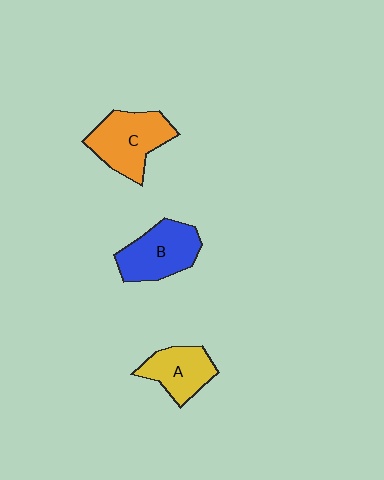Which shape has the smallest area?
Shape A (yellow).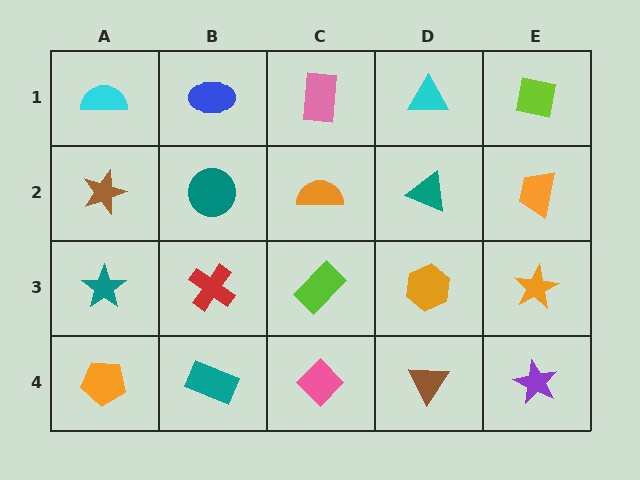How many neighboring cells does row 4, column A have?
2.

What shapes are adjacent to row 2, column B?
A blue ellipse (row 1, column B), a red cross (row 3, column B), a brown star (row 2, column A), an orange semicircle (row 2, column C).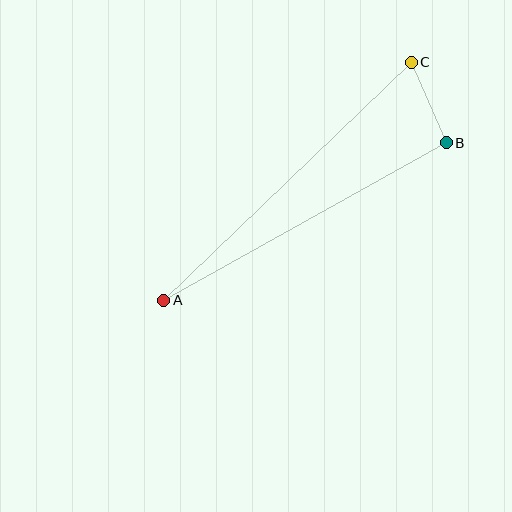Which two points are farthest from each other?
Points A and C are farthest from each other.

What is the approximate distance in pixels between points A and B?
The distance between A and B is approximately 324 pixels.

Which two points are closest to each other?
Points B and C are closest to each other.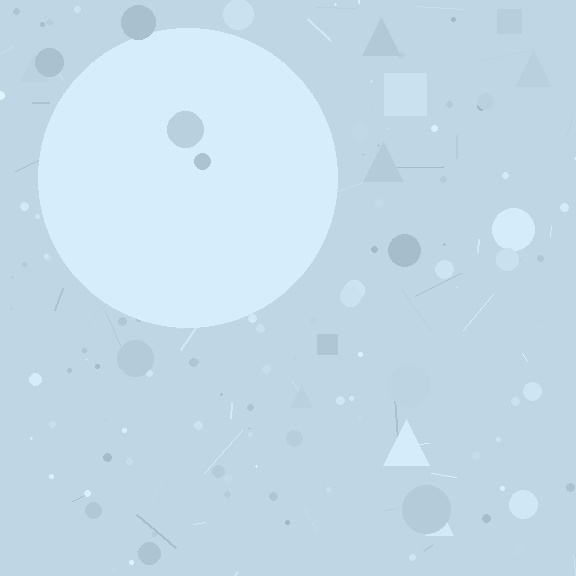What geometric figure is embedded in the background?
A circle is embedded in the background.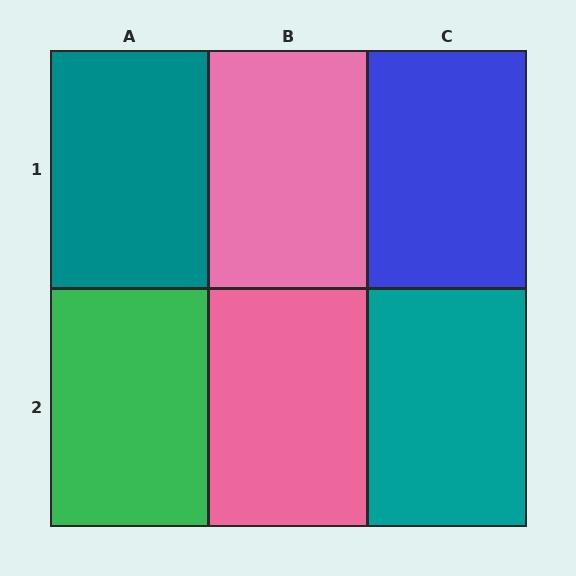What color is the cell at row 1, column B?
Pink.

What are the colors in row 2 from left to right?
Green, pink, teal.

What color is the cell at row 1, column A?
Teal.